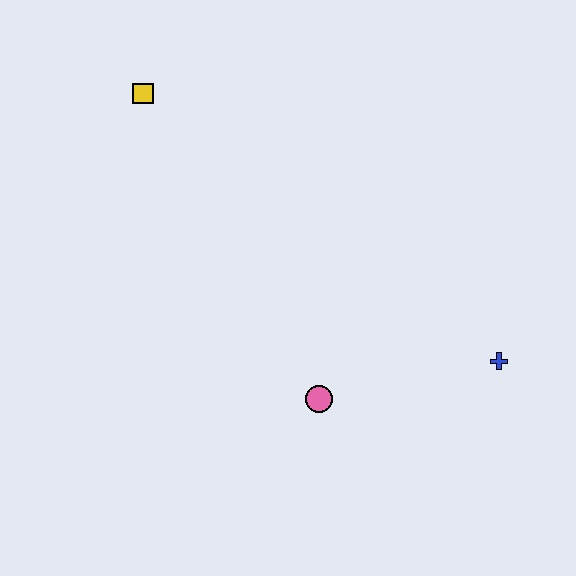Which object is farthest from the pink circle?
The yellow square is farthest from the pink circle.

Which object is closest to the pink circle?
The blue cross is closest to the pink circle.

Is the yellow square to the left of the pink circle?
Yes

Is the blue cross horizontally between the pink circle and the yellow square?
No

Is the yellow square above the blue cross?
Yes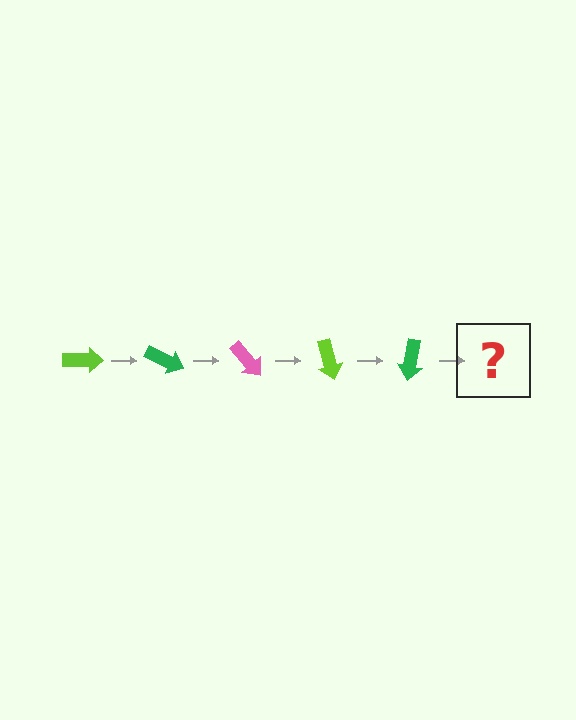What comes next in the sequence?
The next element should be a pink arrow, rotated 125 degrees from the start.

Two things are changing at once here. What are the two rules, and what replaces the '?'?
The two rules are that it rotates 25 degrees each step and the color cycles through lime, green, and pink. The '?' should be a pink arrow, rotated 125 degrees from the start.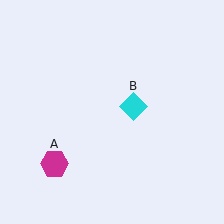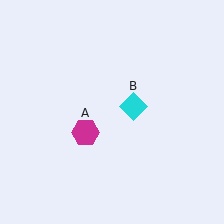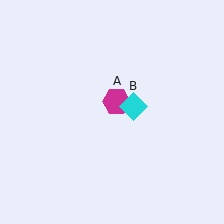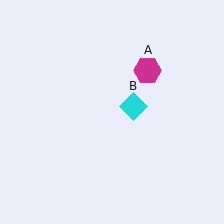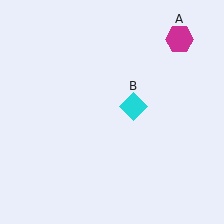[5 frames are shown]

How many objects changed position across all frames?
1 object changed position: magenta hexagon (object A).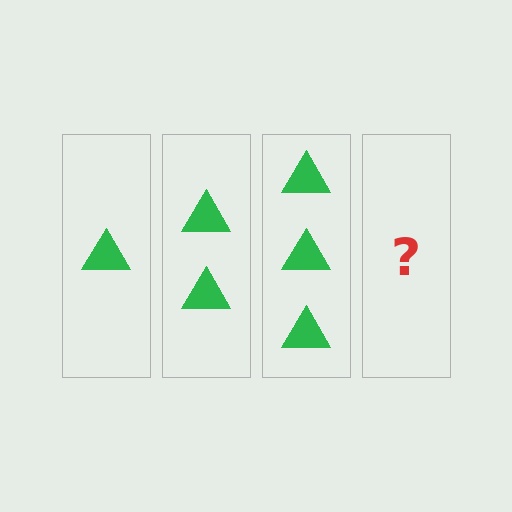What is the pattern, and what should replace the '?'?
The pattern is that each step adds one more triangle. The '?' should be 4 triangles.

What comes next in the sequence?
The next element should be 4 triangles.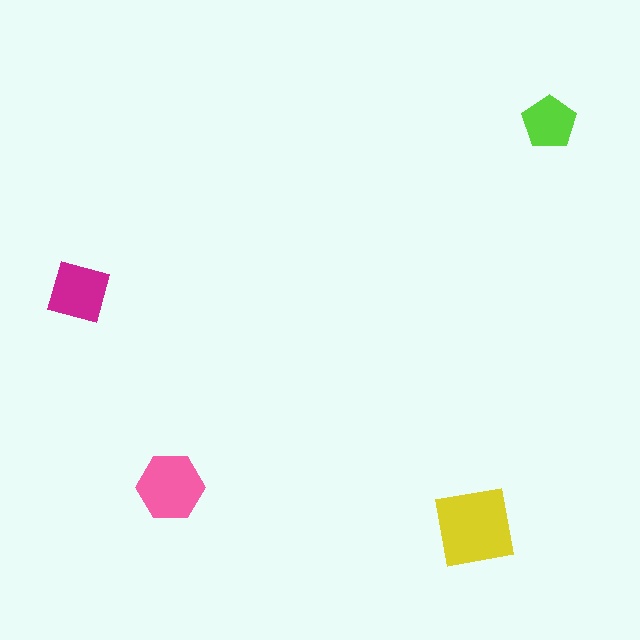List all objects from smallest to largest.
The lime pentagon, the magenta diamond, the pink hexagon, the yellow square.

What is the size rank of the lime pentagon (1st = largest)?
4th.